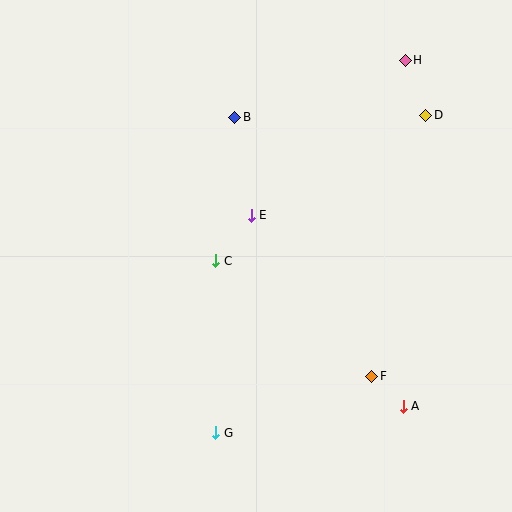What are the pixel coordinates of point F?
Point F is at (372, 376).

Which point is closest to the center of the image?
Point C at (216, 261) is closest to the center.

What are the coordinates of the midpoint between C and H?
The midpoint between C and H is at (311, 161).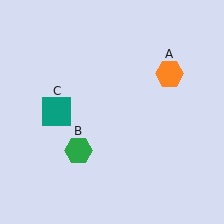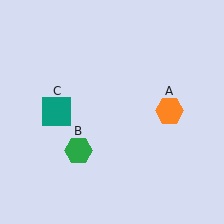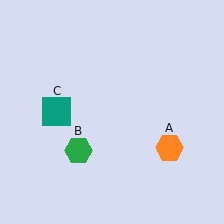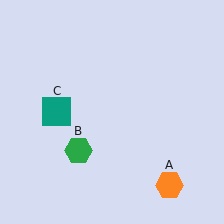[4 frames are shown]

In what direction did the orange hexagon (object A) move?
The orange hexagon (object A) moved down.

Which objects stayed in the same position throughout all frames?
Green hexagon (object B) and teal square (object C) remained stationary.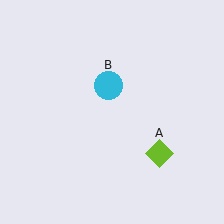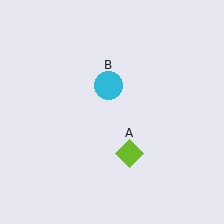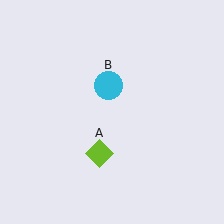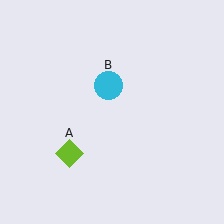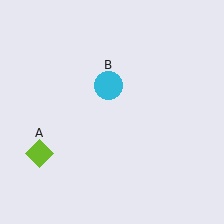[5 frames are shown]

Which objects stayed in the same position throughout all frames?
Cyan circle (object B) remained stationary.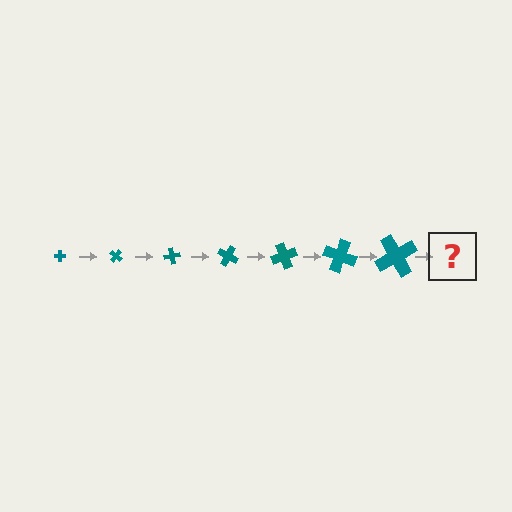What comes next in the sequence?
The next element should be a cross, larger than the previous one and rotated 280 degrees from the start.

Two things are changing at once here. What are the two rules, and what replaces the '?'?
The two rules are that the cross grows larger each step and it rotates 40 degrees each step. The '?' should be a cross, larger than the previous one and rotated 280 degrees from the start.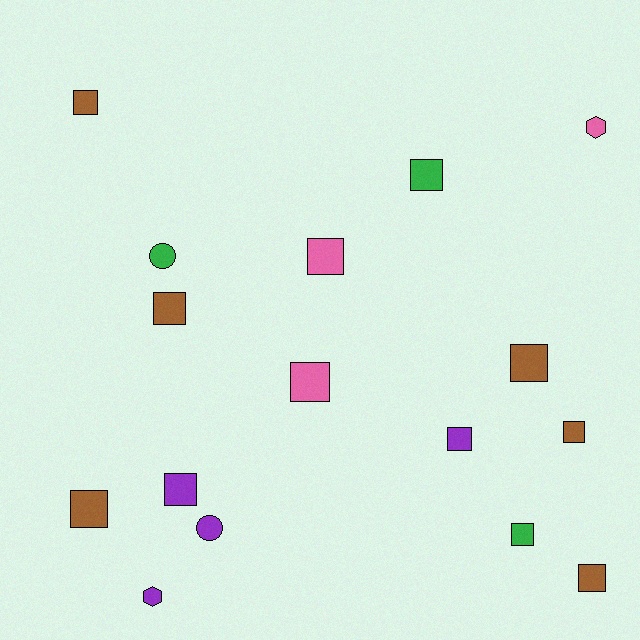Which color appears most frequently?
Brown, with 6 objects.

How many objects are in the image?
There are 16 objects.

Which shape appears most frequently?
Square, with 12 objects.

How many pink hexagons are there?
There is 1 pink hexagon.